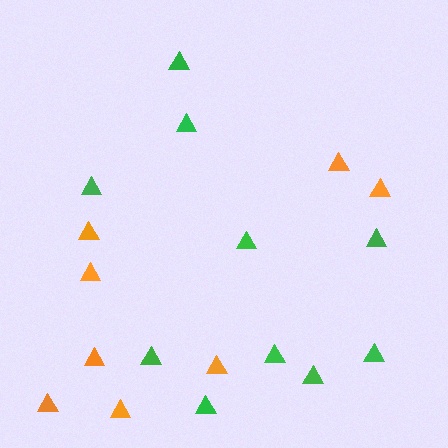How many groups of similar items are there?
There are 2 groups: one group of green triangles (10) and one group of orange triangles (8).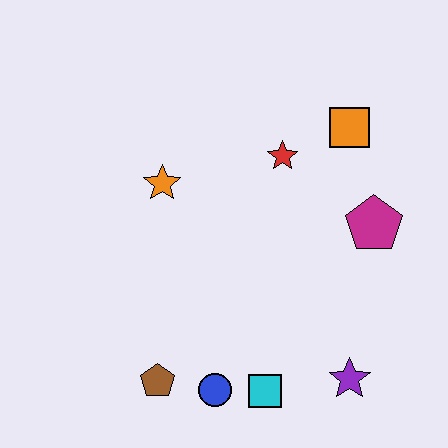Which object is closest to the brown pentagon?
The blue circle is closest to the brown pentagon.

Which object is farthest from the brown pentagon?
The orange square is farthest from the brown pentagon.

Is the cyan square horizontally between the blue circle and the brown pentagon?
No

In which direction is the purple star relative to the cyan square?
The purple star is to the right of the cyan square.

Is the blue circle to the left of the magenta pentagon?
Yes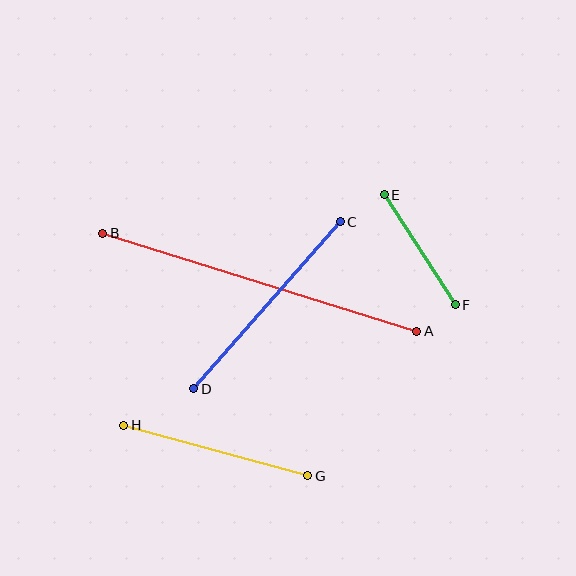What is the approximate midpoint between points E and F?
The midpoint is at approximately (420, 250) pixels.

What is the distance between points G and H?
The distance is approximately 191 pixels.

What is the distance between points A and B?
The distance is approximately 329 pixels.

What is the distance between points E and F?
The distance is approximately 131 pixels.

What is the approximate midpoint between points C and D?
The midpoint is at approximately (267, 305) pixels.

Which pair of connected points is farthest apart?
Points A and B are farthest apart.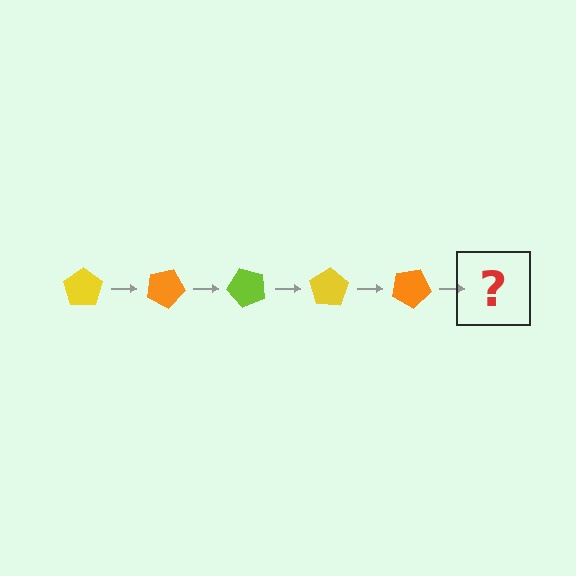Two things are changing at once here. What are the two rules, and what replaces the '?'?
The two rules are that it rotates 25 degrees each step and the color cycles through yellow, orange, and lime. The '?' should be a lime pentagon, rotated 125 degrees from the start.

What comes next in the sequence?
The next element should be a lime pentagon, rotated 125 degrees from the start.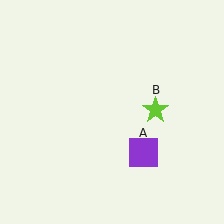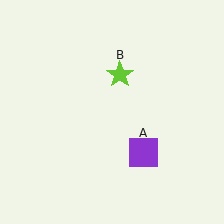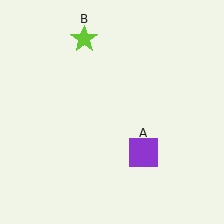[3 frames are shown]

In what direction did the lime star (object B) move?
The lime star (object B) moved up and to the left.